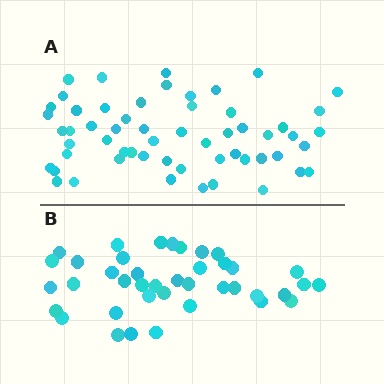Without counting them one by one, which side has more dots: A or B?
Region A (the top region) has more dots.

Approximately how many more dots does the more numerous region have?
Region A has approximately 15 more dots than region B.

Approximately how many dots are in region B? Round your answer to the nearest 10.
About 40 dots.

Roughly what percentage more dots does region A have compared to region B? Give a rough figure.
About 40% more.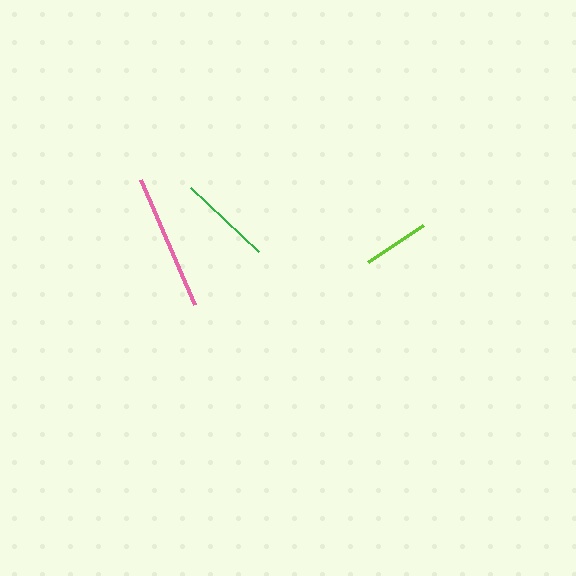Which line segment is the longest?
The pink line is the longest at approximately 136 pixels.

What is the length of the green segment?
The green segment is approximately 93 pixels long.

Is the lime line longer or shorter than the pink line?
The pink line is longer than the lime line.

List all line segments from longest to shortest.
From longest to shortest: pink, green, lime.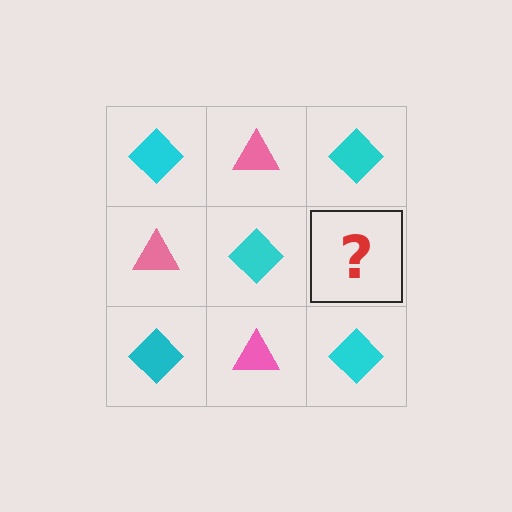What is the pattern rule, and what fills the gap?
The rule is that it alternates cyan diamond and pink triangle in a checkerboard pattern. The gap should be filled with a pink triangle.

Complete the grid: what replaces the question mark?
The question mark should be replaced with a pink triangle.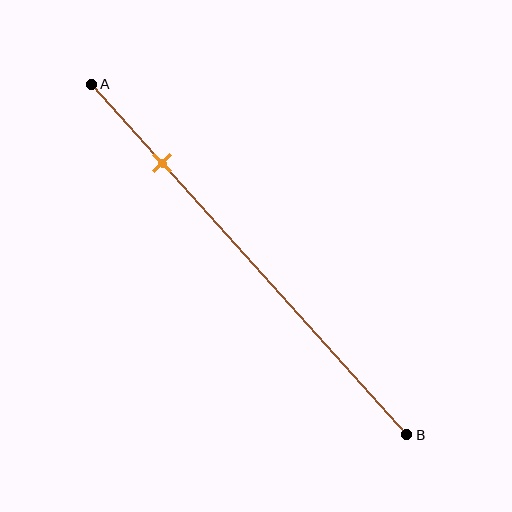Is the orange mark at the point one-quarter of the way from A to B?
Yes, the mark is approximately at the one-quarter point.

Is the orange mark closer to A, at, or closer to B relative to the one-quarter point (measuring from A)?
The orange mark is approximately at the one-quarter point of segment AB.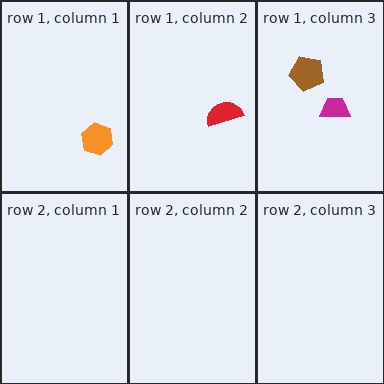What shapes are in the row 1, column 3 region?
The magenta trapezoid, the brown pentagon.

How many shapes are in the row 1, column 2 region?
1.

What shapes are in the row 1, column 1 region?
The orange hexagon.